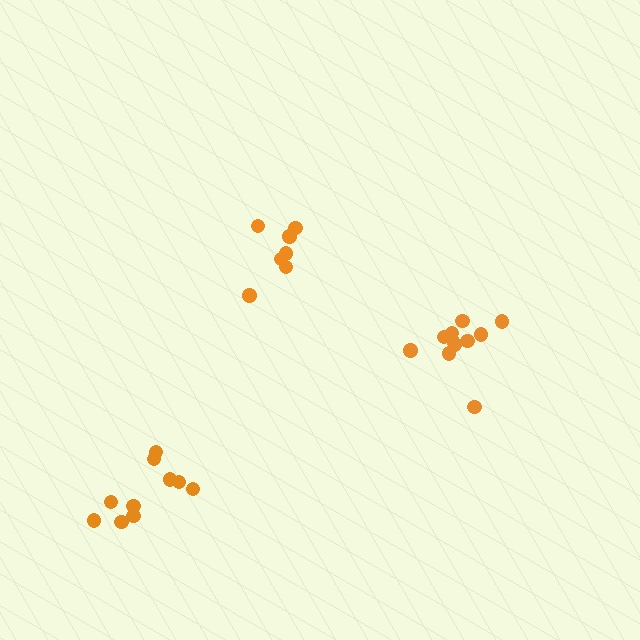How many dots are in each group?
Group 1: 7 dots, Group 2: 12 dots, Group 3: 10 dots (29 total).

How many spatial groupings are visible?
There are 3 spatial groupings.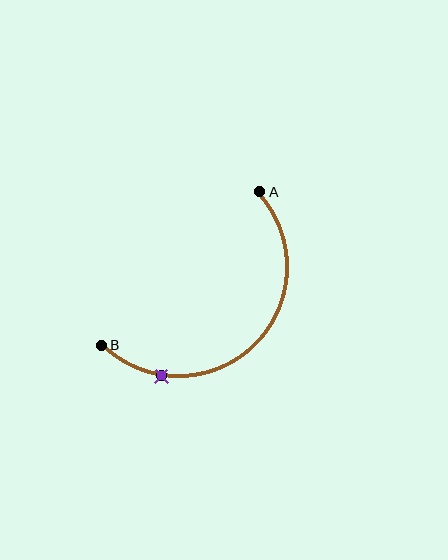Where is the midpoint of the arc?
The arc midpoint is the point on the curve farthest from the straight line joining A and B. It sits below and to the right of that line.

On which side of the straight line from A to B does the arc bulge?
The arc bulges below and to the right of the straight line connecting A and B.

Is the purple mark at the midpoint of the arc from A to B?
No. The purple mark lies on the arc but is closer to endpoint B. The arc midpoint would be at the point on the curve equidistant along the arc from both A and B.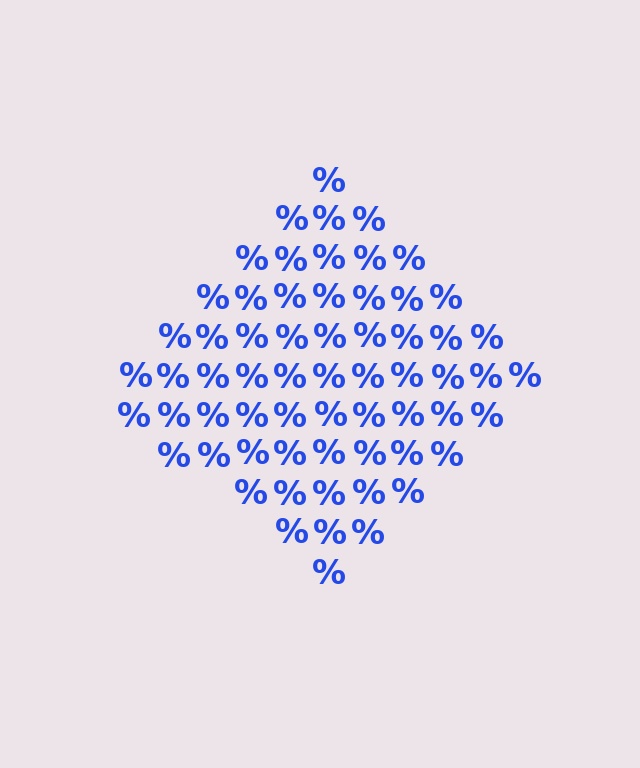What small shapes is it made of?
It is made of small percent signs.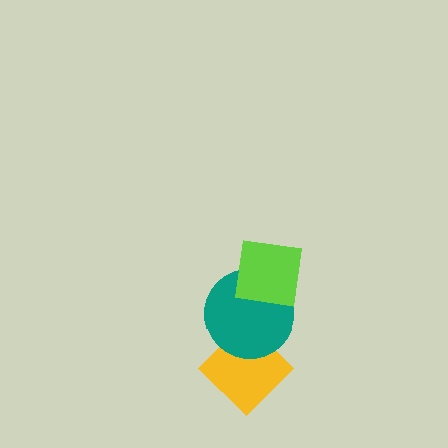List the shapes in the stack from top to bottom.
From top to bottom: the lime square, the teal circle, the yellow diamond.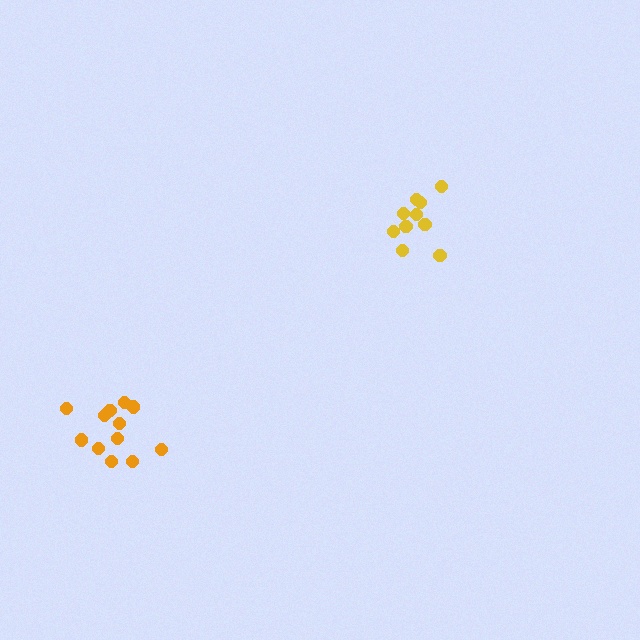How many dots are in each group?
Group 1: 12 dots, Group 2: 10 dots (22 total).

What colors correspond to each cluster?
The clusters are colored: orange, yellow.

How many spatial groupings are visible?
There are 2 spatial groupings.